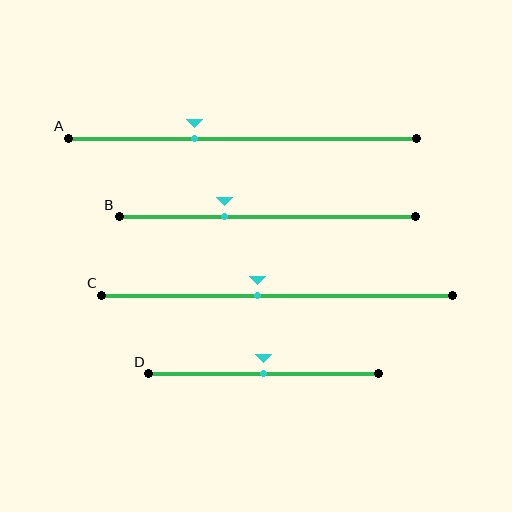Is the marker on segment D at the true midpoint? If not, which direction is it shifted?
Yes, the marker on segment D is at the true midpoint.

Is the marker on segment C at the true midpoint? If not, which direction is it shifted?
No, the marker on segment C is shifted to the left by about 5% of the segment length.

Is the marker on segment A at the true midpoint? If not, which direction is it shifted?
No, the marker on segment A is shifted to the left by about 14% of the segment length.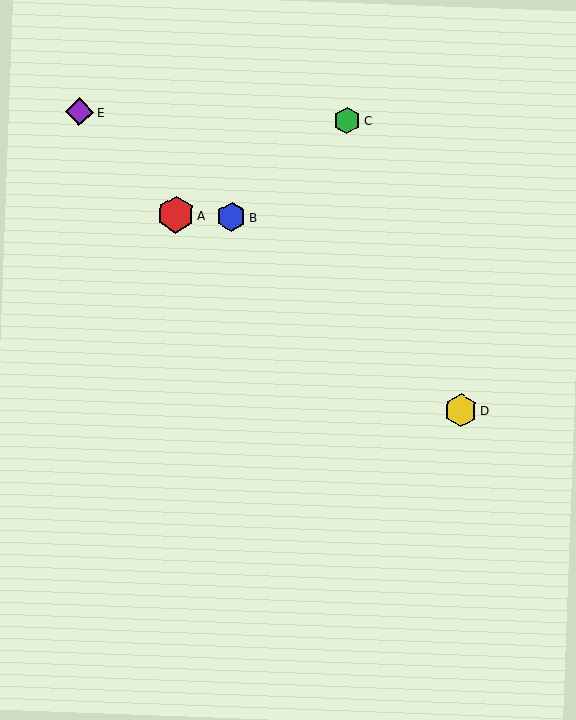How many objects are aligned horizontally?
2 objects (A, B) are aligned horizontally.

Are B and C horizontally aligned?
No, B is at y≈217 and C is at y≈120.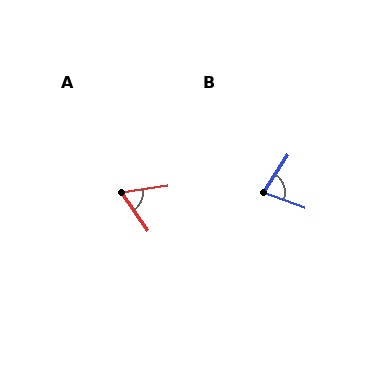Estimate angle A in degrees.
Approximately 64 degrees.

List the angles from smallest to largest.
A (64°), B (77°).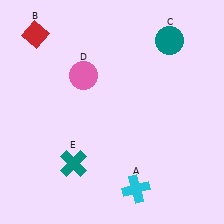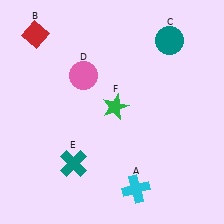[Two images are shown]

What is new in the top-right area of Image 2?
A green star (F) was added in the top-right area of Image 2.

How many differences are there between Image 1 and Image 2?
There is 1 difference between the two images.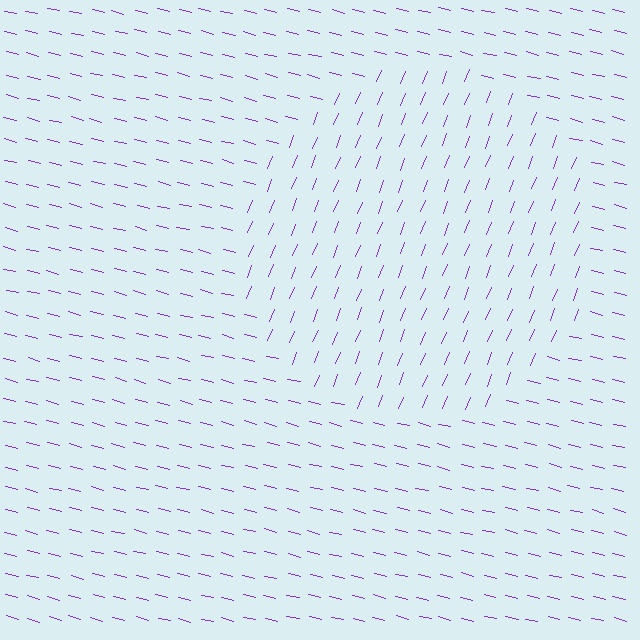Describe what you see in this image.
The image is filled with small purple line segments. A circle region in the image has lines oriented differently from the surrounding lines, creating a visible texture boundary.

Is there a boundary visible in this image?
Yes, there is a texture boundary formed by a change in line orientation.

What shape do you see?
I see a circle.